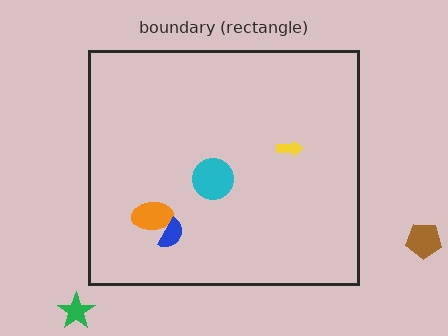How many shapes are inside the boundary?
4 inside, 2 outside.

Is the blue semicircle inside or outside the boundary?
Inside.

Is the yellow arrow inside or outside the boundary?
Inside.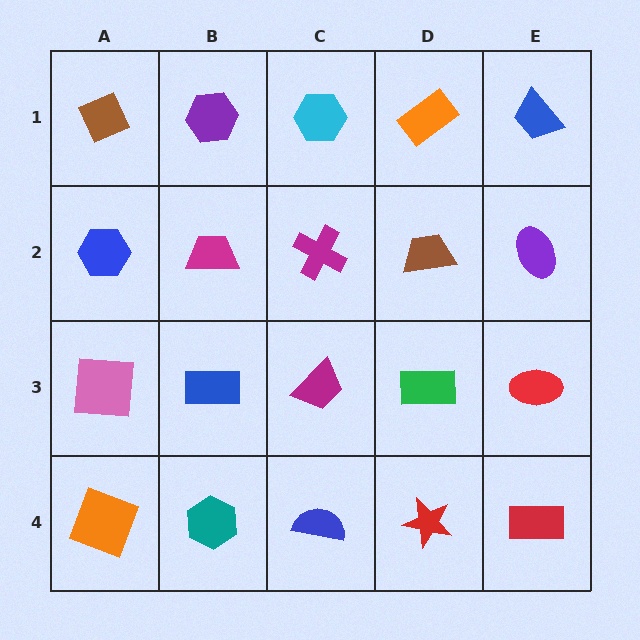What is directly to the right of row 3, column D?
A red ellipse.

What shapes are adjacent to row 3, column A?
A blue hexagon (row 2, column A), an orange square (row 4, column A), a blue rectangle (row 3, column B).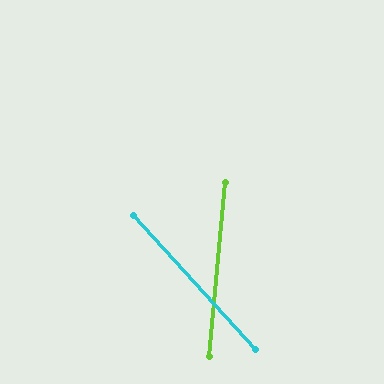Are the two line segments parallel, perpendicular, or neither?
Neither parallel nor perpendicular — they differ by about 47°.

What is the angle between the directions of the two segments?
Approximately 47 degrees.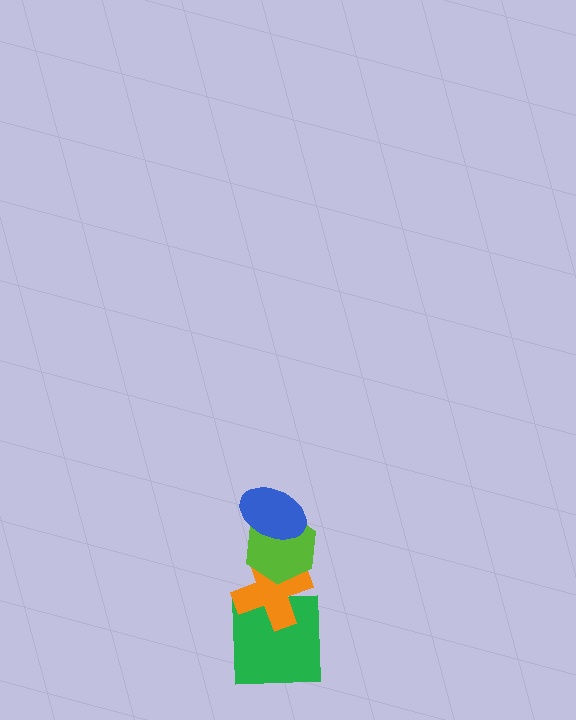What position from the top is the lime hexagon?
The lime hexagon is 2nd from the top.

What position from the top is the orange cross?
The orange cross is 3rd from the top.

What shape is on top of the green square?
The orange cross is on top of the green square.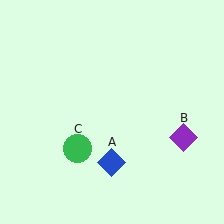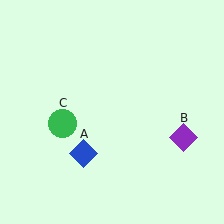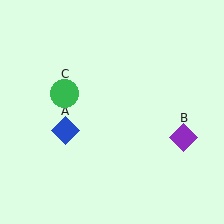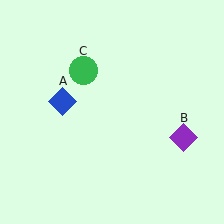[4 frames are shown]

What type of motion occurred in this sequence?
The blue diamond (object A), green circle (object C) rotated clockwise around the center of the scene.